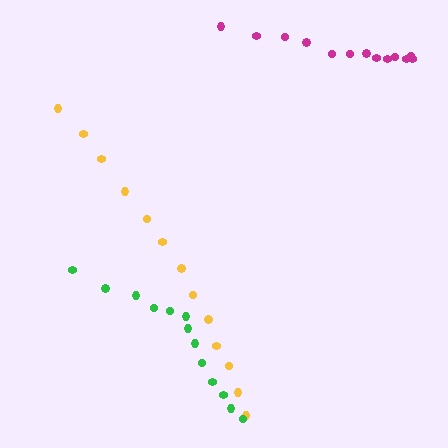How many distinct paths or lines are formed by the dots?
There are 3 distinct paths.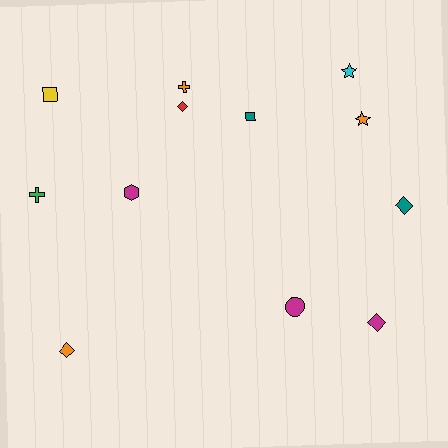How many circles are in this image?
There is 1 circle.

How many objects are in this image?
There are 12 objects.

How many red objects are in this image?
There is 1 red object.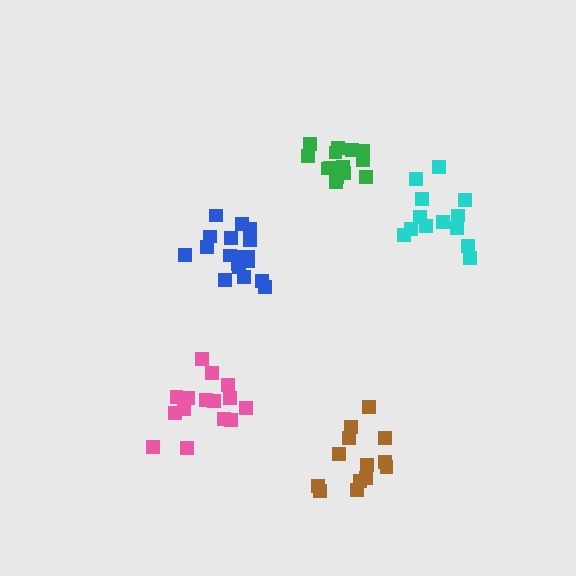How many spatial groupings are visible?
There are 5 spatial groupings.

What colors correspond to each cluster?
The clusters are colored: brown, blue, pink, green, cyan.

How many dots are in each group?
Group 1: 13 dots, Group 2: 19 dots, Group 3: 15 dots, Group 4: 14 dots, Group 5: 13 dots (74 total).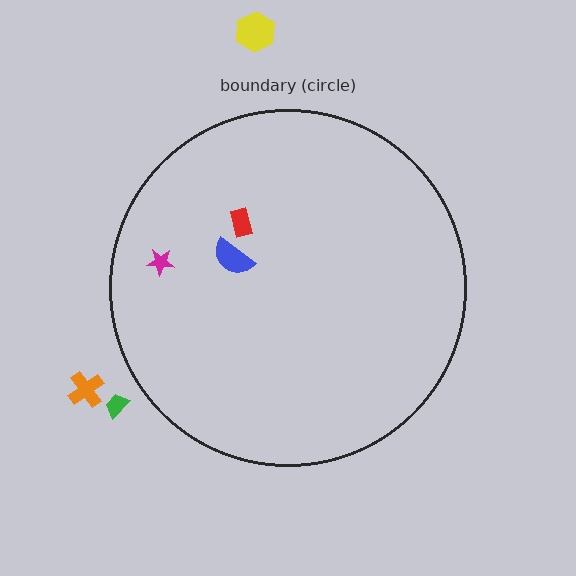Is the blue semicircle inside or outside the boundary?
Inside.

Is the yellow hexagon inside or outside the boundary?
Outside.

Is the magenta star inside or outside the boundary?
Inside.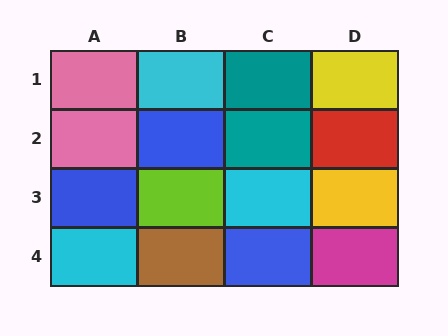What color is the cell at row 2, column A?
Pink.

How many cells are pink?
2 cells are pink.